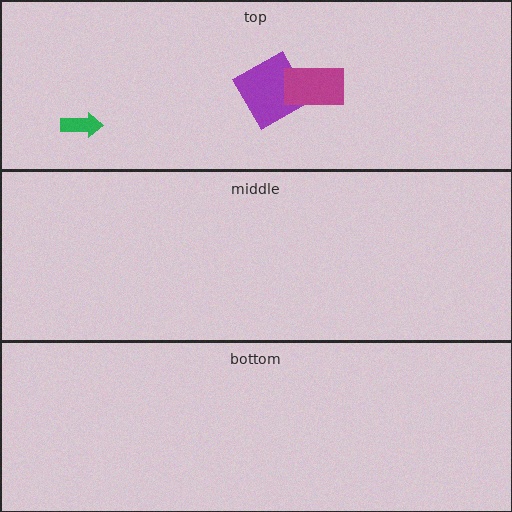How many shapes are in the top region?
3.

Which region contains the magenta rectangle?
The top region.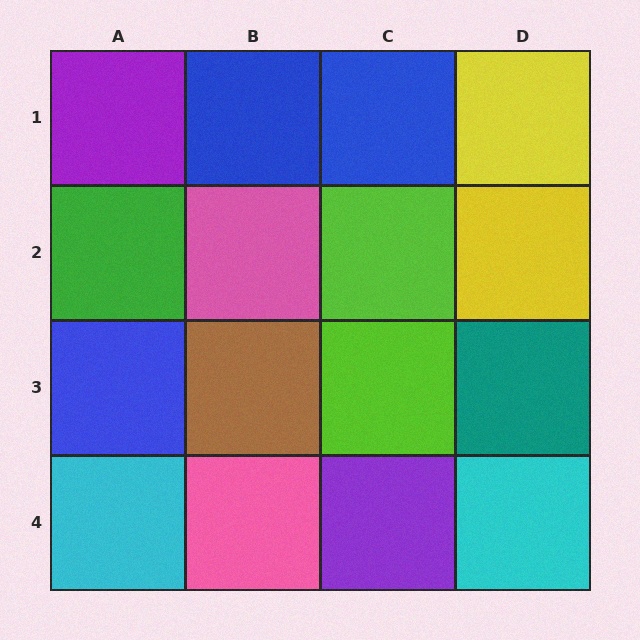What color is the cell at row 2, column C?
Lime.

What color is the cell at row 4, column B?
Pink.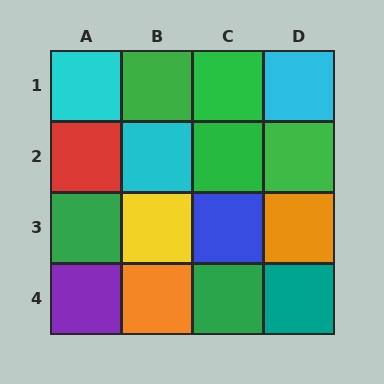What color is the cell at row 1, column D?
Cyan.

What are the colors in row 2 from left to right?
Red, cyan, green, green.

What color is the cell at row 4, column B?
Orange.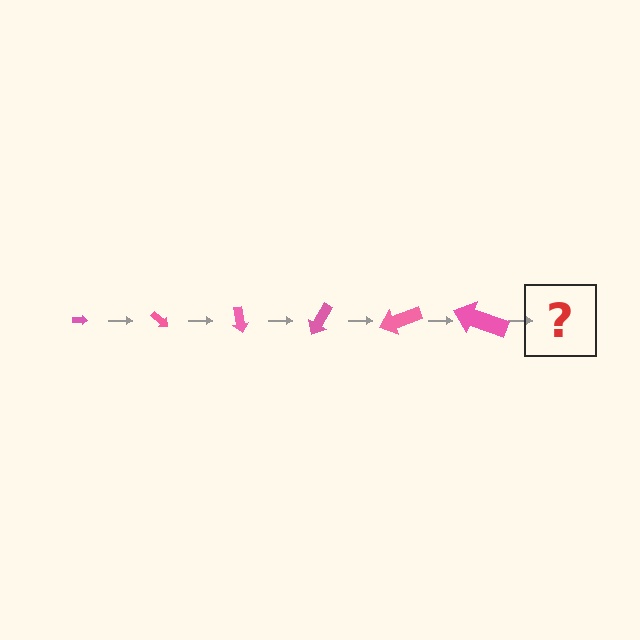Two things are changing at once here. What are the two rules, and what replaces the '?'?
The two rules are that the arrow grows larger each step and it rotates 40 degrees each step. The '?' should be an arrow, larger than the previous one and rotated 240 degrees from the start.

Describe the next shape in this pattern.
It should be an arrow, larger than the previous one and rotated 240 degrees from the start.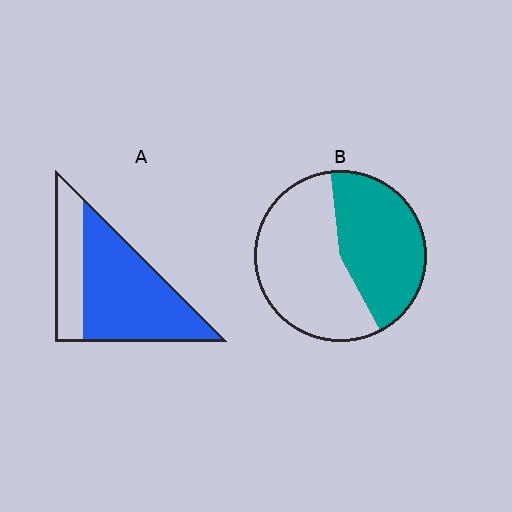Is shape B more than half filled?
No.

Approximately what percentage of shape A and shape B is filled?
A is approximately 70% and B is approximately 45%.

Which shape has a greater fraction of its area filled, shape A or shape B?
Shape A.